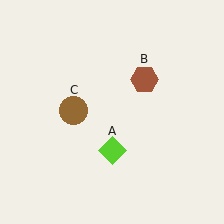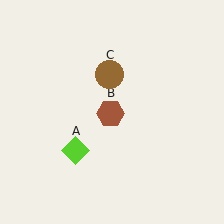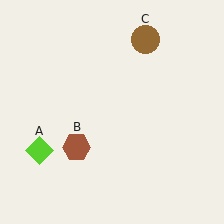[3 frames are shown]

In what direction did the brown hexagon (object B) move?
The brown hexagon (object B) moved down and to the left.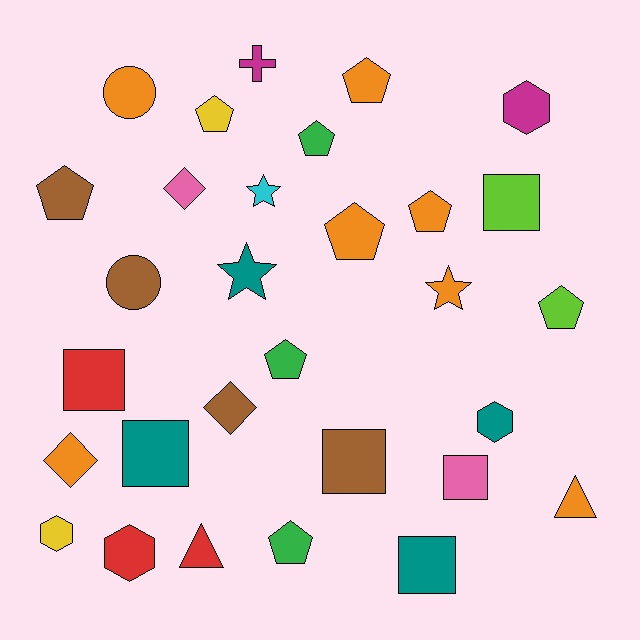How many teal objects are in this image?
There are 4 teal objects.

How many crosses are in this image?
There is 1 cross.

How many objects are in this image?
There are 30 objects.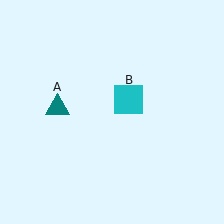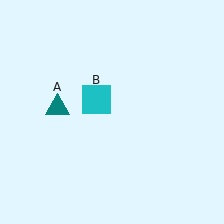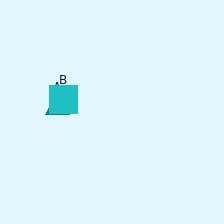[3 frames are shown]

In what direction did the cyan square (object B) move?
The cyan square (object B) moved left.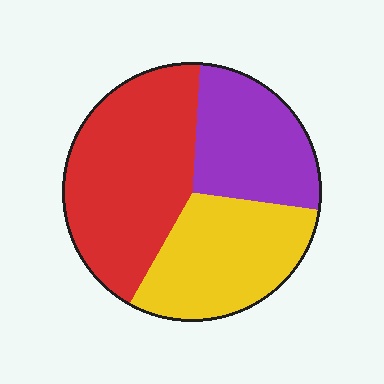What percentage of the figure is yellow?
Yellow covers around 30% of the figure.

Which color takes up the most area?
Red, at roughly 45%.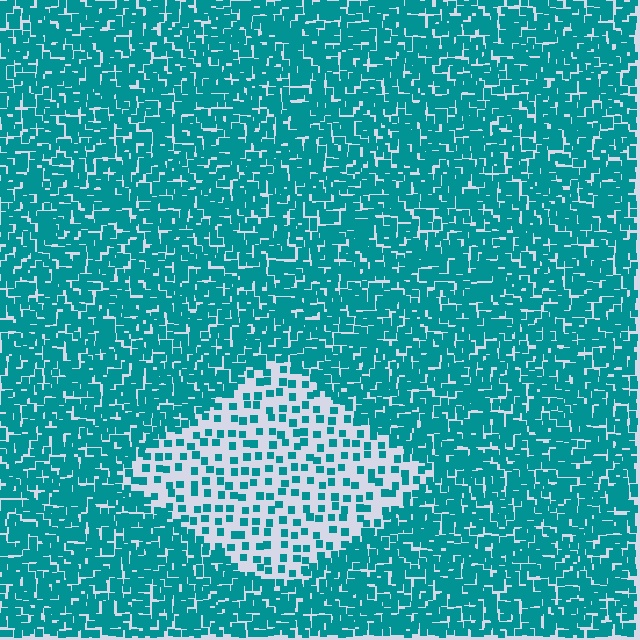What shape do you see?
I see a diamond.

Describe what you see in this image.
The image contains small teal elements arranged at two different densities. A diamond-shaped region is visible where the elements are less densely packed than the surrounding area.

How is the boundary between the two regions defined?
The boundary is defined by a change in element density (approximately 3.0x ratio). All elements are the same color, size, and shape.